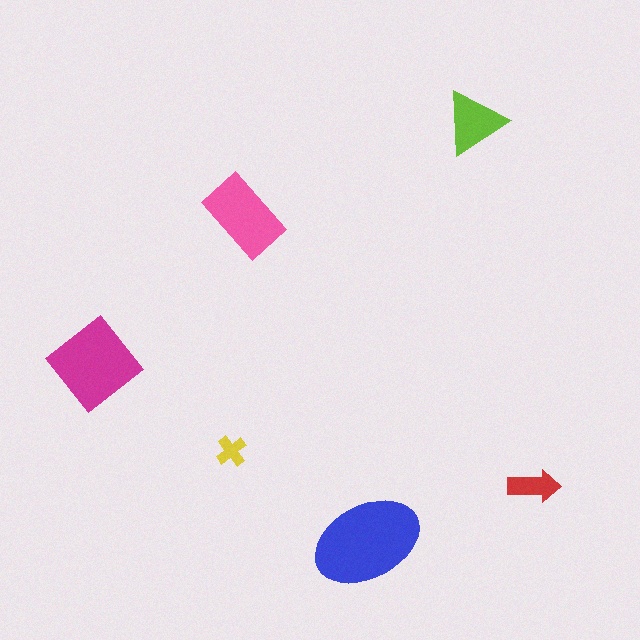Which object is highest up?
The lime triangle is topmost.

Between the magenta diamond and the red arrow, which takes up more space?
The magenta diamond.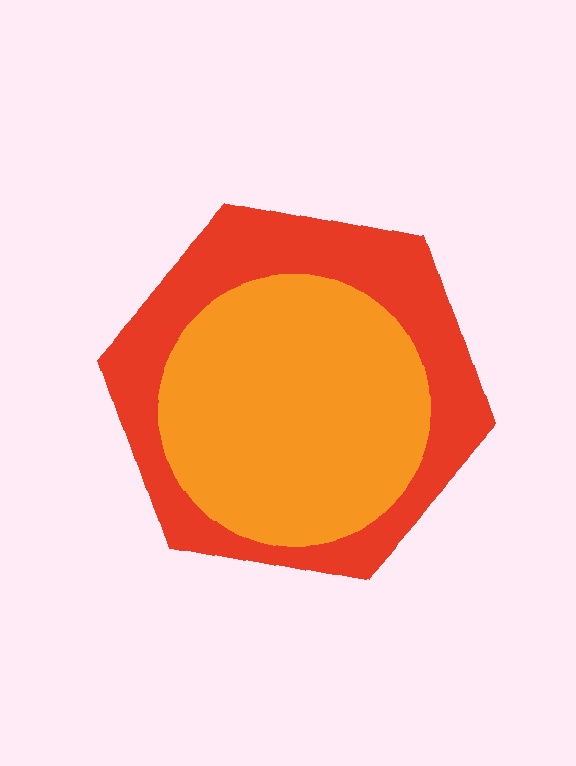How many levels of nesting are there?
2.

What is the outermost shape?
The red hexagon.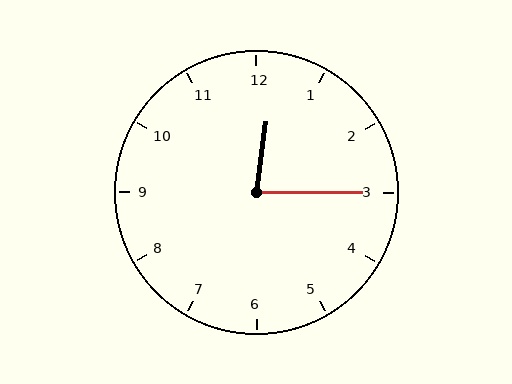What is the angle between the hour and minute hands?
Approximately 82 degrees.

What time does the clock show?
12:15.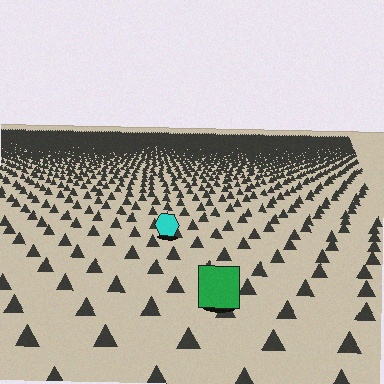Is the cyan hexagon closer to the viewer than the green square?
No. The green square is closer — you can tell from the texture gradient: the ground texture is coarser near it.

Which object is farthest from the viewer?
The cyan hexagon is farthest from the viewer. It appears smaller and the ground texture around it is denser.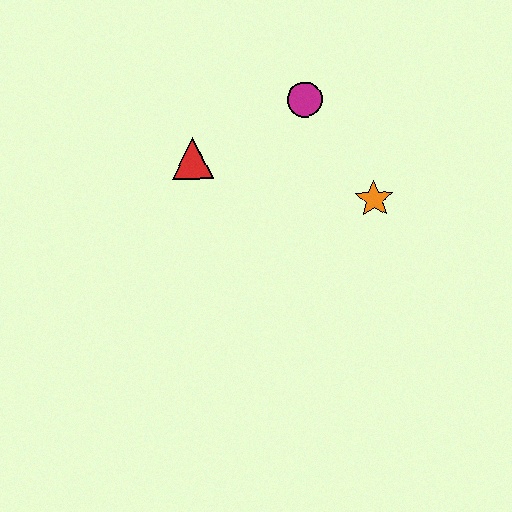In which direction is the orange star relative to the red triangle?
The orange star is to the right of the red triangle.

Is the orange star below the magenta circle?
Yes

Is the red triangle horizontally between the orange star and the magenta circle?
No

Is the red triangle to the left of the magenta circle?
Yes